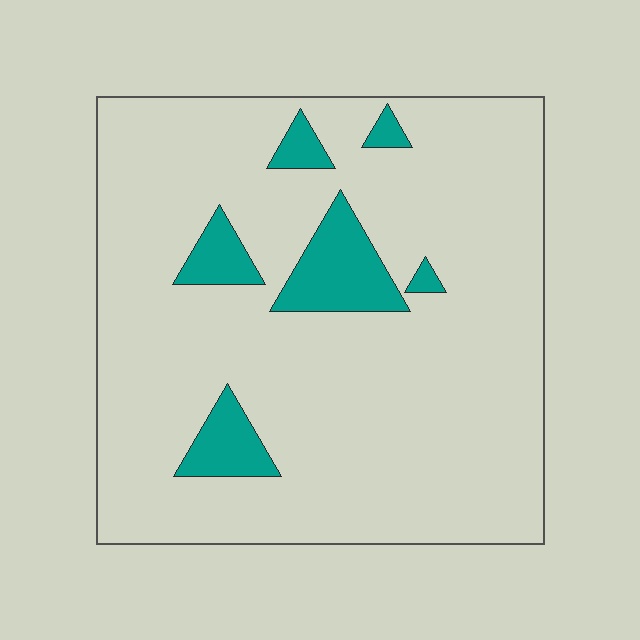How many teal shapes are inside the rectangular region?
6.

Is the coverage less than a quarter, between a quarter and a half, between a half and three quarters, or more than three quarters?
Less than a quarter.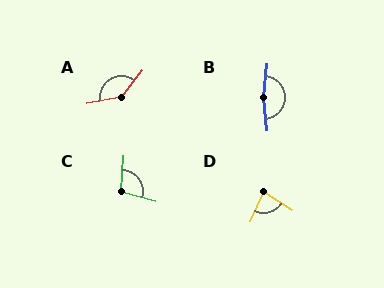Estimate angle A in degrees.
Approximately 139 degrees.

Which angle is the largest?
B, at approximately 168 degrees.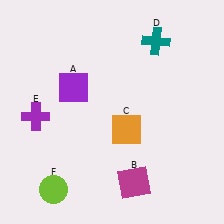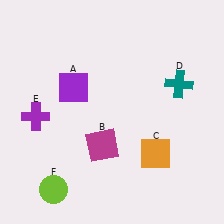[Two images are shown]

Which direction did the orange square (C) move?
The orange square (C) moved right.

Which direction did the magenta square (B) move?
The magenta square (B) moved up.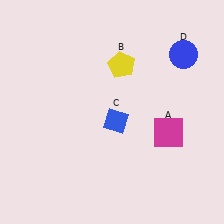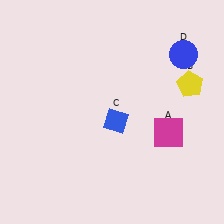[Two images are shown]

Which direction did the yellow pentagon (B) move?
The yellow pentagon (B) moved right.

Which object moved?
The yellow pentagon (B) moved right.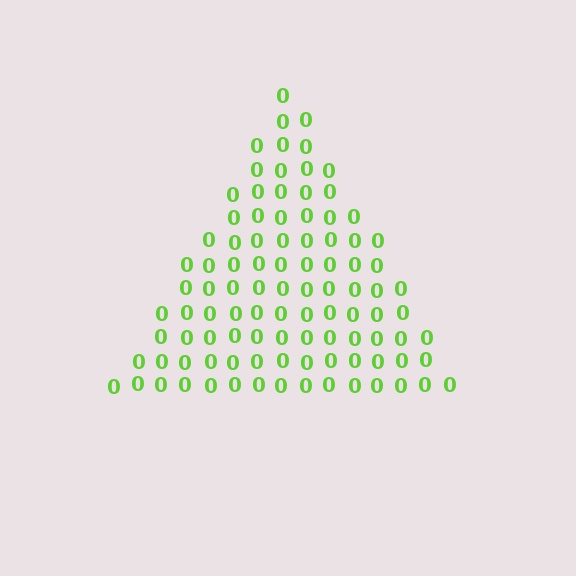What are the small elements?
The small elements are digit 0's.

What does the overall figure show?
The overall figure shows a triangle.